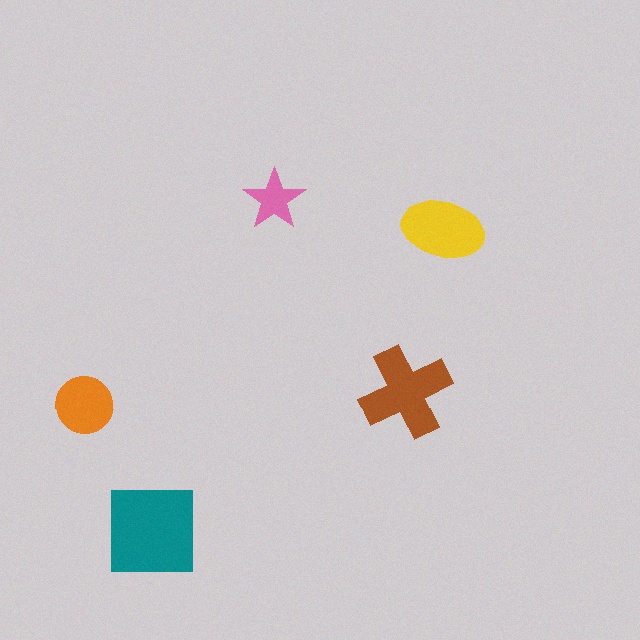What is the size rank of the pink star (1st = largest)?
5th.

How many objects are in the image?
There are 5 objects in the image.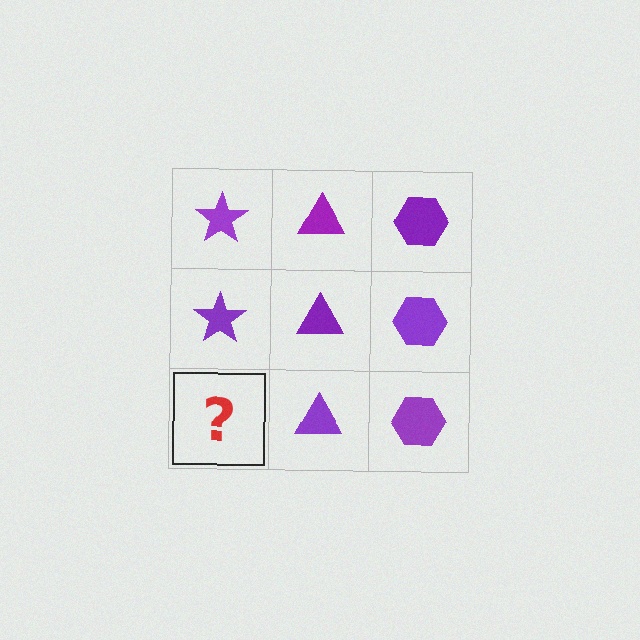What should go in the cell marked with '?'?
The missing cell should contain a purple star.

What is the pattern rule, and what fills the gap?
The rule is that each column has a consistent shape. The gap should be filled with a purple star.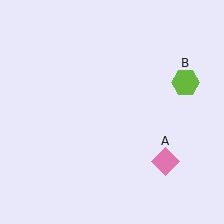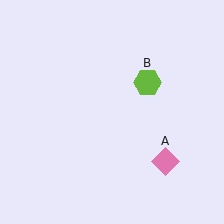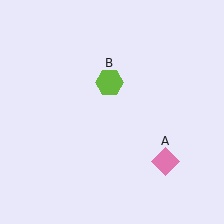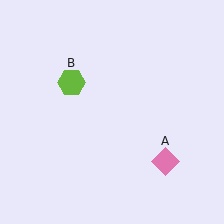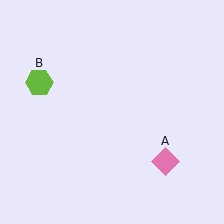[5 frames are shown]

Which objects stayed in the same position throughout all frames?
Pink diamond (object A) remained stationary.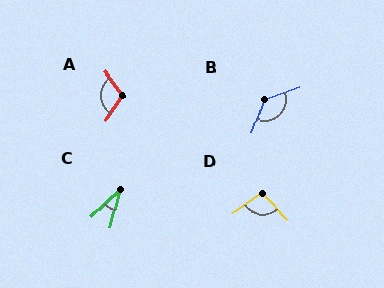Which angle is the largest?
B, at approximately 129 degrees.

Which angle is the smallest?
C, at approximately 32 degrees.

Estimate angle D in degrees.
Approximately 98 degrees.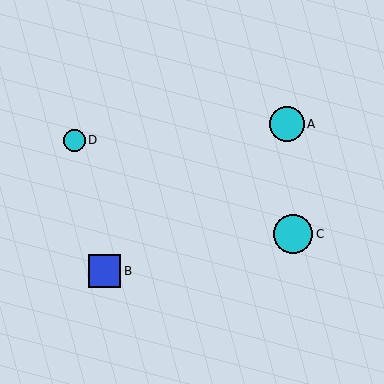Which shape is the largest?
The cyan circle (labeled C) is the largest.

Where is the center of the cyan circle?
The center of the cyan circle is at (74, 140).